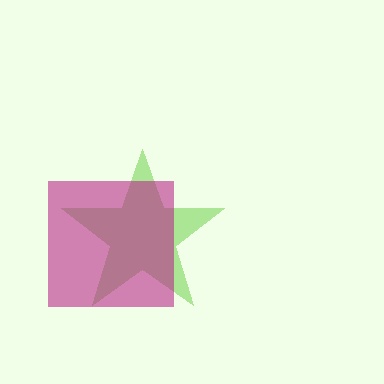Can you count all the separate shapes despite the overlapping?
Yes, there are 2 separate shapes.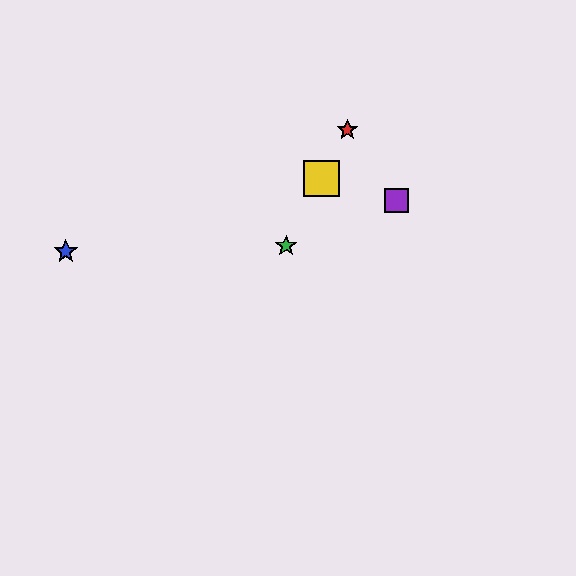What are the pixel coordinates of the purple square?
The purple square is at (397, 200).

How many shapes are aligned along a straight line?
3 shapes (the red star, the green star, the yellow square) are aligned along a straight line.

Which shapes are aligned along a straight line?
The red star, the green star, the yellow square are aligned along a straight line.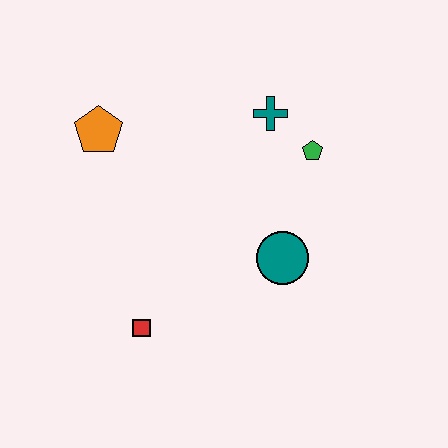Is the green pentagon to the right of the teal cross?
Yes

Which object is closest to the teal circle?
The green pentagon is closest to the teal circle.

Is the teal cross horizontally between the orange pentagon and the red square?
No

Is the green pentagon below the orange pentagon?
Yes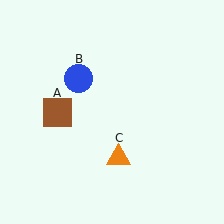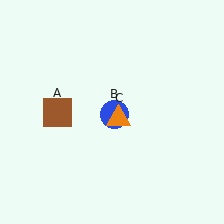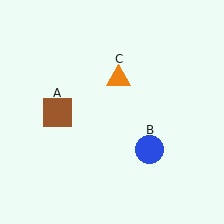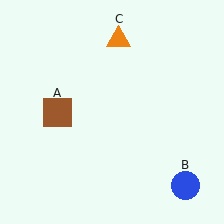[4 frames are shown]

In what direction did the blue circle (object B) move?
The blue circle (object B) moved down and to the right.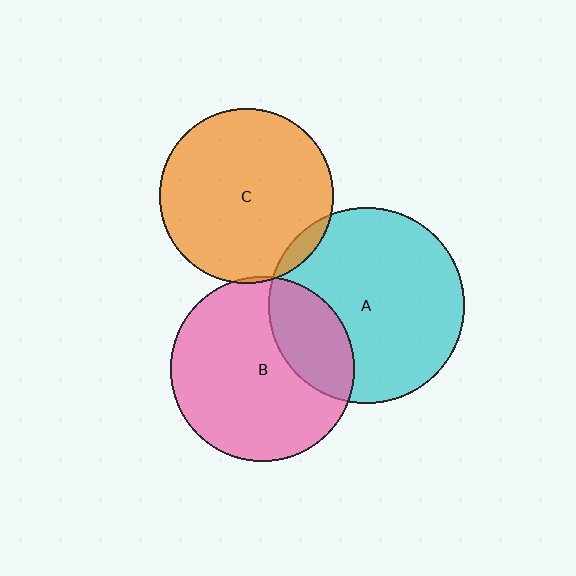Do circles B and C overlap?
Yes.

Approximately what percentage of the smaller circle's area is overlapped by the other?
Approximately 5%.